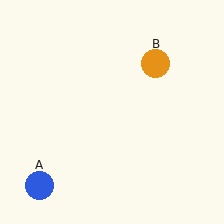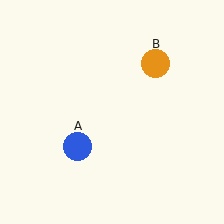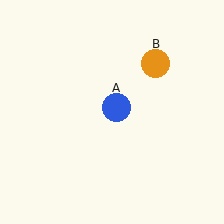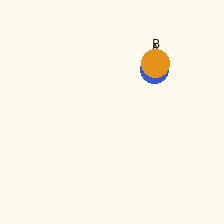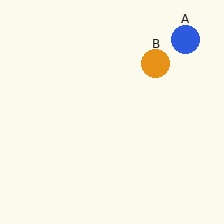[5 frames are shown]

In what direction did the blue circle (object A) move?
The blue circle (object A) moved up and to the right.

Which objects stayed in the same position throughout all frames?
Orange circle (object B) remained stationary.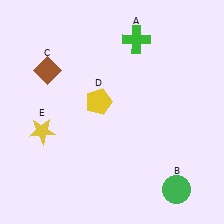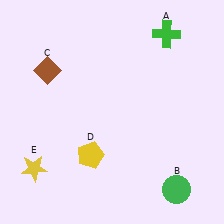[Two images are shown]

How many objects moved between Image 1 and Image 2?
3 objects moved between the two images.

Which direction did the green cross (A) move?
The green cross (A) moved right.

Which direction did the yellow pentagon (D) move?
The yellow pentagon (D) moved down.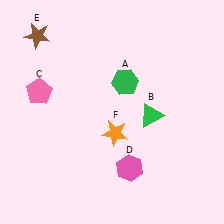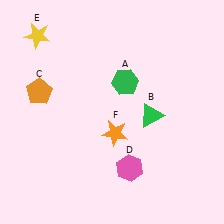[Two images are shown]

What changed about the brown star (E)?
In Image 1, E is brown. In Image 2, it changed to yellow.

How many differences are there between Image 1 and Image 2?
There are 2 differences between the two images.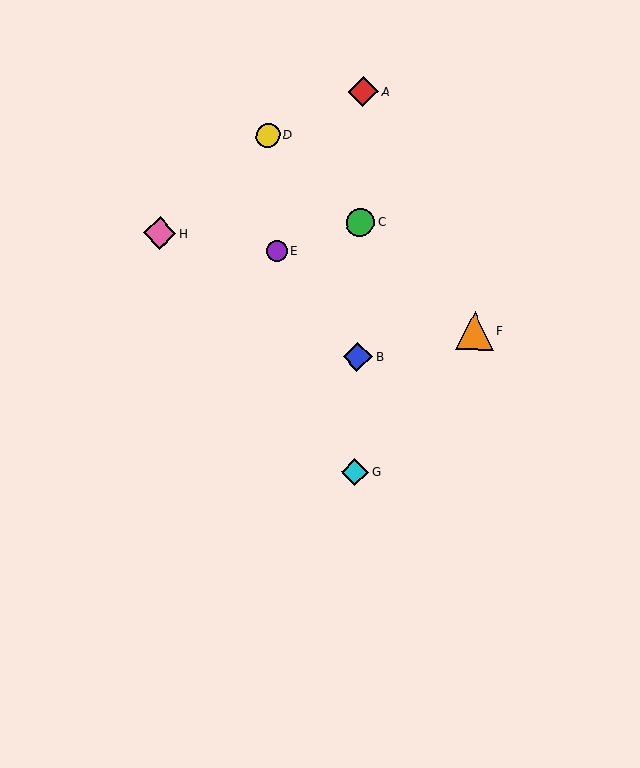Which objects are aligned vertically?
Objects A, B, C, G are aligned vertically.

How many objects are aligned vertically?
4 objects (A, B, C, G) are aligned vertically.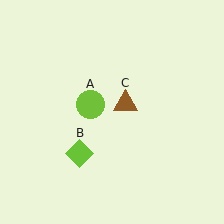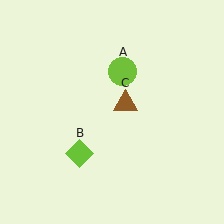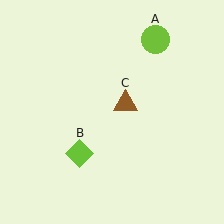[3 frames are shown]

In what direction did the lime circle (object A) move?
The lime circle (object A) moved up and to the right.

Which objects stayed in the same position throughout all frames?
Lime diamond (object B) and brown triangle (object C) remained stationary.